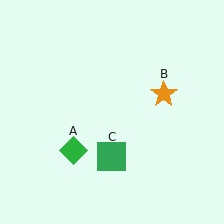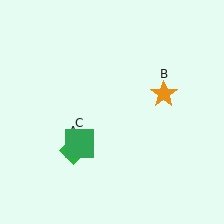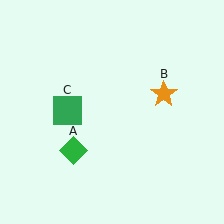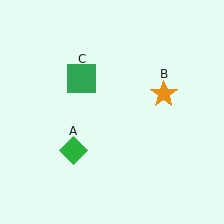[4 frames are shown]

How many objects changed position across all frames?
1 object changed position: green square (object C).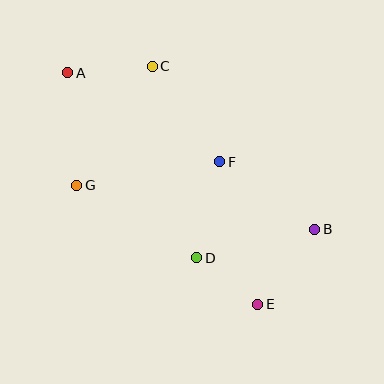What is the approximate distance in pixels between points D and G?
The distance between D and G is approximately 140 pixels.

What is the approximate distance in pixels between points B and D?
The distance between B and D is approximately 121 pixels.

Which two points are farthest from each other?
Points A and E are farthest from each other.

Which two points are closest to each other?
Points D and E are closest to each other.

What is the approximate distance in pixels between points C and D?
The distance between C and D is approximately 196 pixels.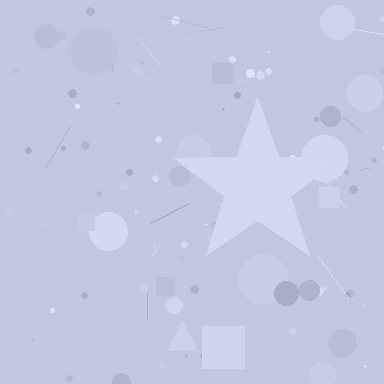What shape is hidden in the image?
A star is hidden in the image.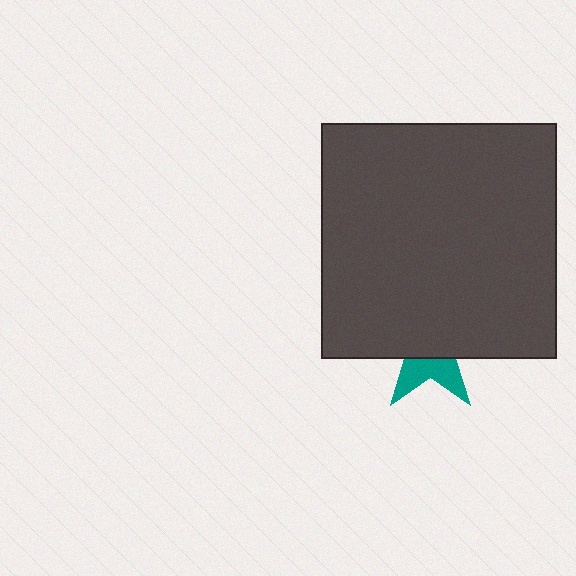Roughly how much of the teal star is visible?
A small part of it is visible (roughly 36%).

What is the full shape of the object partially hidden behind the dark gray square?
The partially hidden object is a teal star.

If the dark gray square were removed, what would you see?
You would see the complete teal star.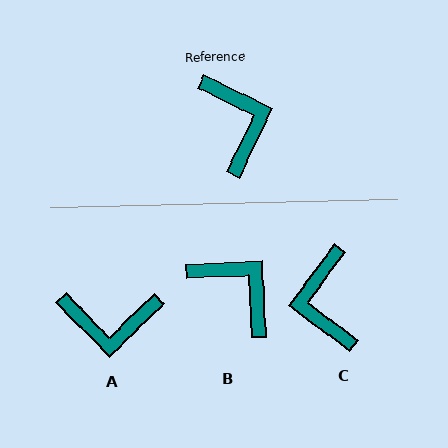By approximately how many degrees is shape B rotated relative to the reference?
Approximately 28 degrees counter-clockwise.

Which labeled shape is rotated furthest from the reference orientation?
C, about 169 degrees away.